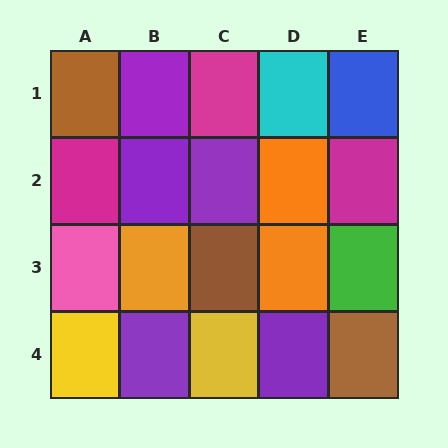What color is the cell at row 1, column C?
Magenta.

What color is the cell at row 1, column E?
Blue.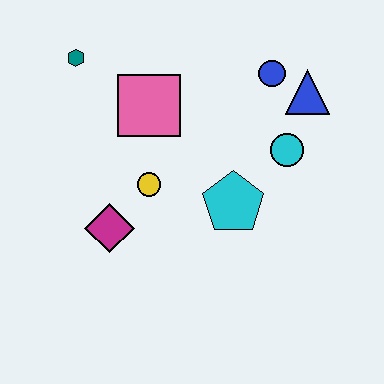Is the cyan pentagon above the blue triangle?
No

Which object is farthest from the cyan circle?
The teal hexagon is farthest from the cyan circle.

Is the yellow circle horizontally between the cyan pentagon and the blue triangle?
No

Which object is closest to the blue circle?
The blue triangle is closest to the blue circle.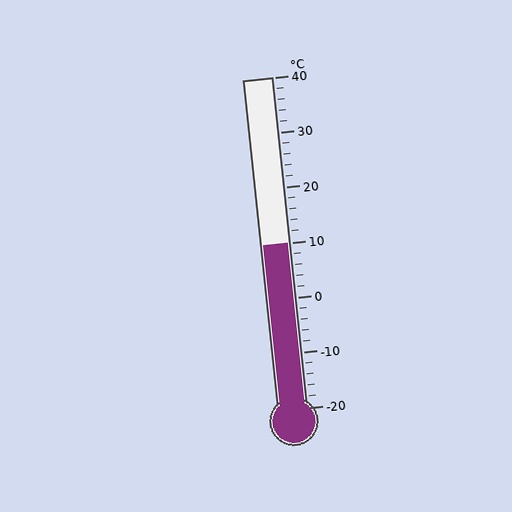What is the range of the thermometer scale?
The thermometer scale ranges from -20°C to 40°C.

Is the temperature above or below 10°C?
The temperature is at 10°C.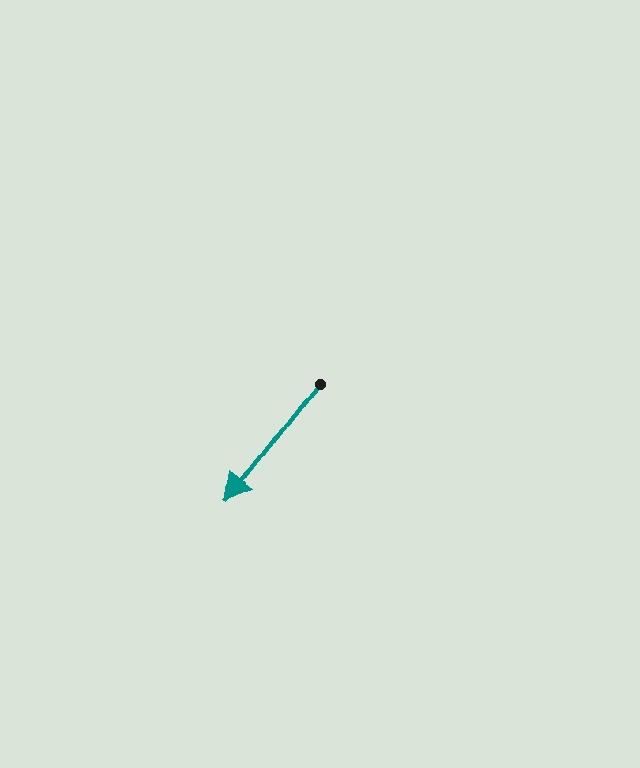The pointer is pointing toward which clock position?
Roughly 7 o'clock.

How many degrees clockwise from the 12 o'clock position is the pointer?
Approximately 218 degrees.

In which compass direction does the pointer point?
Southwest.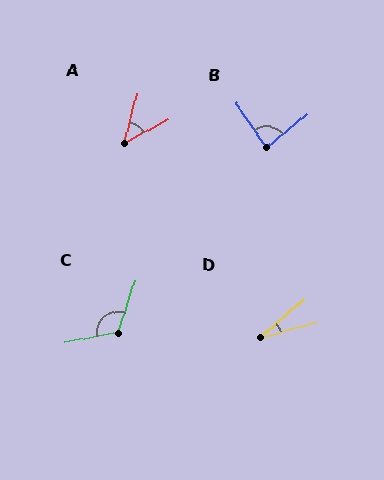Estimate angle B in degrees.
Approximately 85 degrees.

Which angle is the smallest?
D, at approximately 26 degrees.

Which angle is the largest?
C, at approximately 119 degrees.